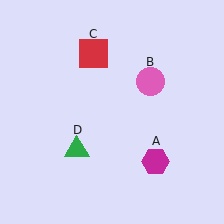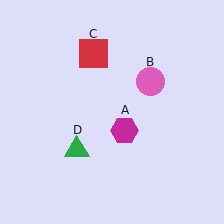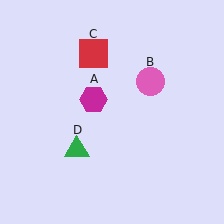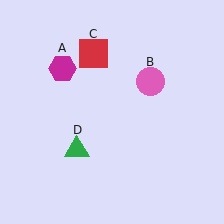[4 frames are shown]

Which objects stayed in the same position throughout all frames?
Pink circle (object B) and red square (object C) and green triangle (object D) remained stationary.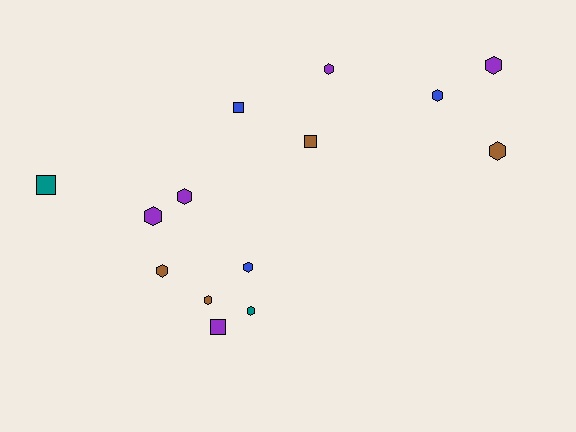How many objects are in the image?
There are 14 objects.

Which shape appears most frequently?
Hexagon, with 10 objects.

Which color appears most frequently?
Purple, with 5 objects.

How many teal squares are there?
There is 1 teal square.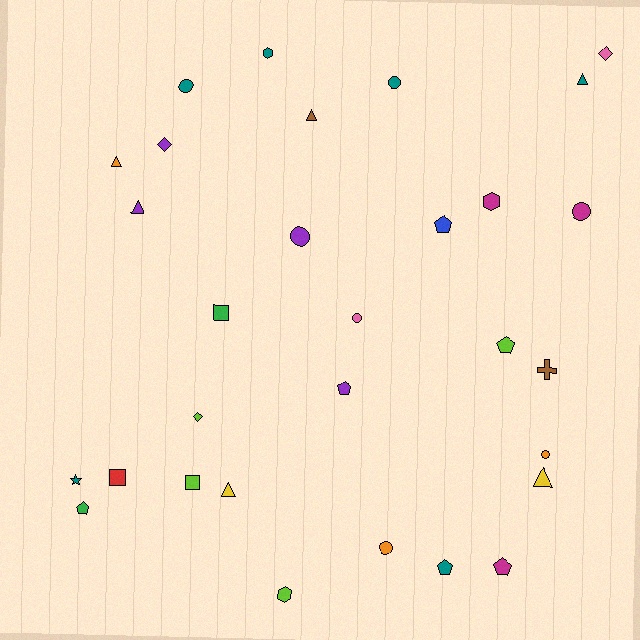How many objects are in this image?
There are 30 objects.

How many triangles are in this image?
There are 6 triangles.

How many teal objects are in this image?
There are 6 teal objects.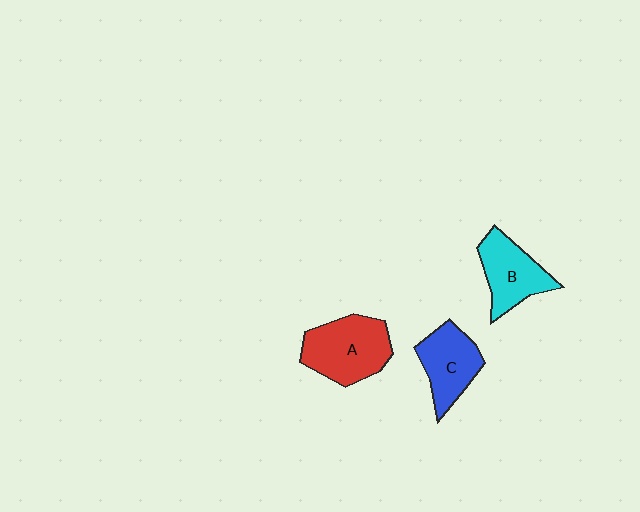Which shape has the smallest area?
Shape C (blue).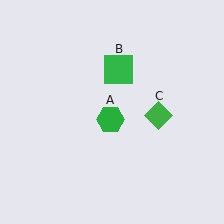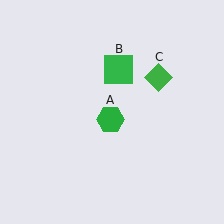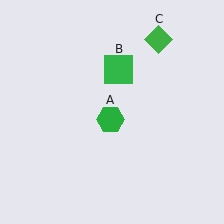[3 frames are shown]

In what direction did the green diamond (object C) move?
The green diamond (object C) moved up.